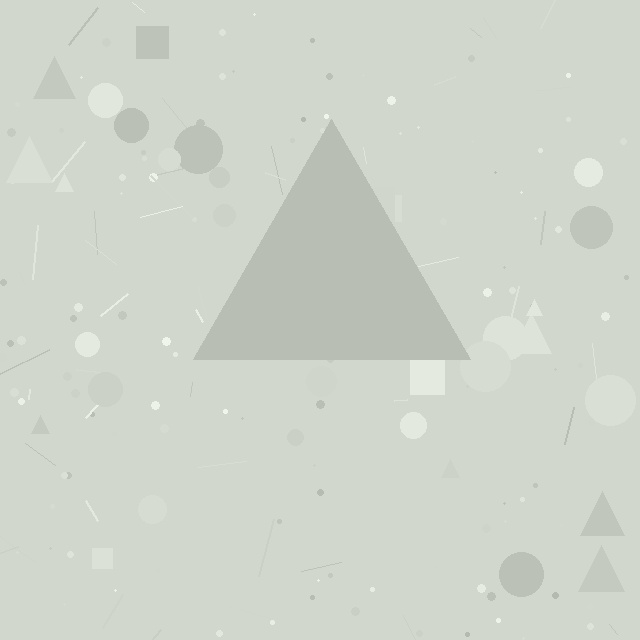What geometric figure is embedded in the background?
A triangle is embedded in the background.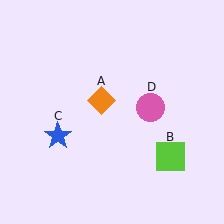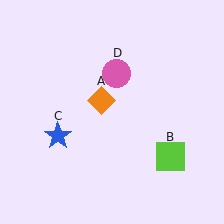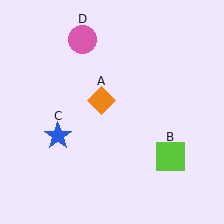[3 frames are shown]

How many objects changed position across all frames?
1 object changed position: pink circle (object D).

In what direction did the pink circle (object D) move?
The pink circle (object D) moved up and to the left.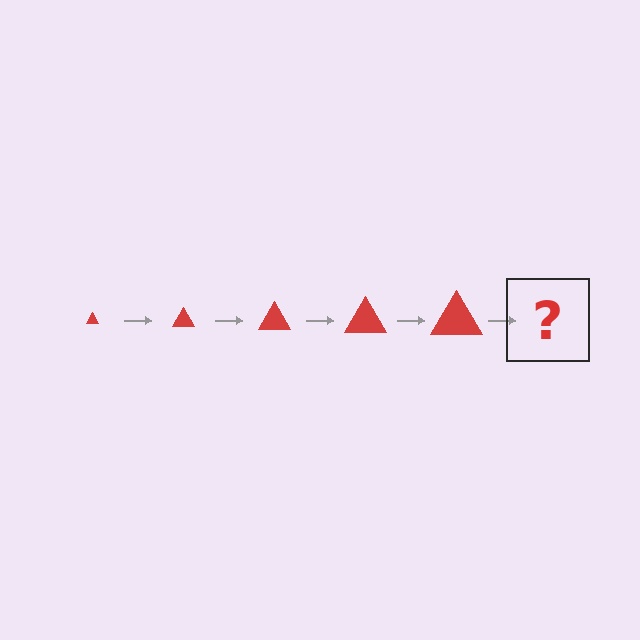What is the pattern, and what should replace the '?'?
The pattern is that the triangle gets progressively larger each step. The '?' should be a red triangle, larger than the previous one.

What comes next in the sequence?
The next element should be a red triangle, larger than the previous one.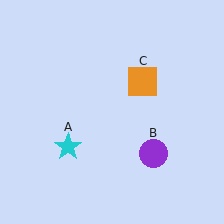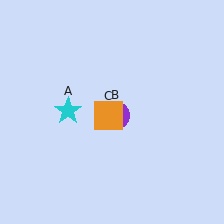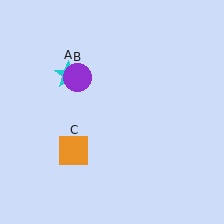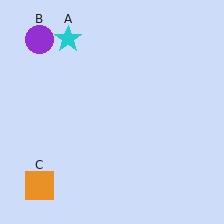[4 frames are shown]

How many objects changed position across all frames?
3 objects changed position: cyan star (object A), purple circle (object B), orange square (object C).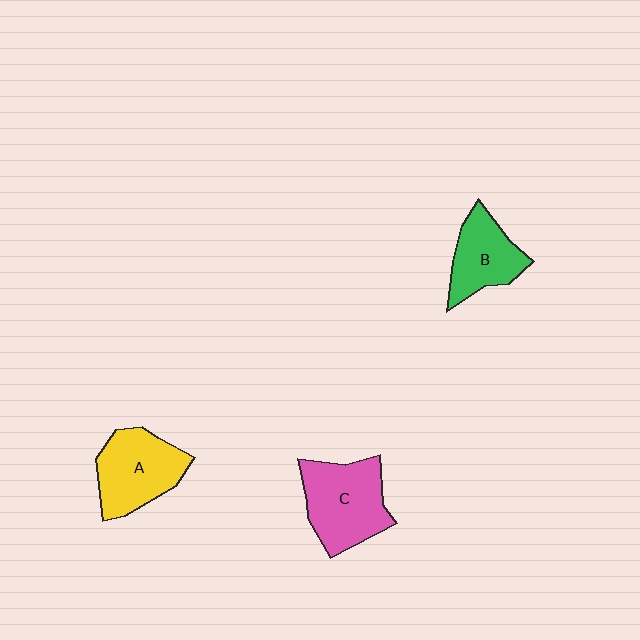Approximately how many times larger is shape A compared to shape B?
Approximately 1.2 times.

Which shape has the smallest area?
Shape B (green).